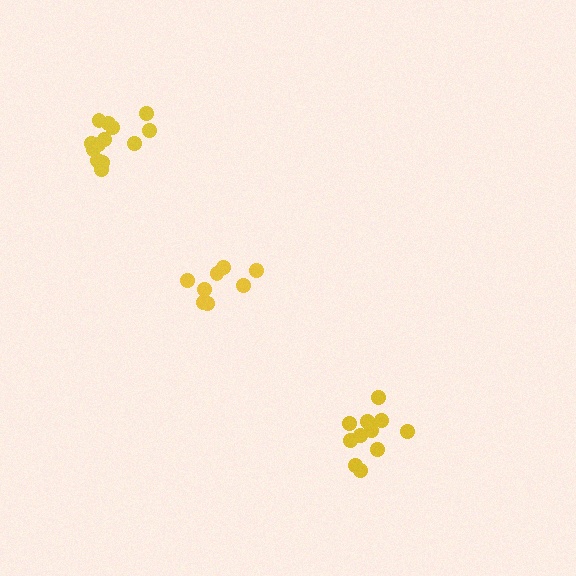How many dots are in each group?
Group 1: 8 dots, Group 2: 11 dots, Group 3: 13 dots (32 total).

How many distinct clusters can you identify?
There are 3 distinct clusters.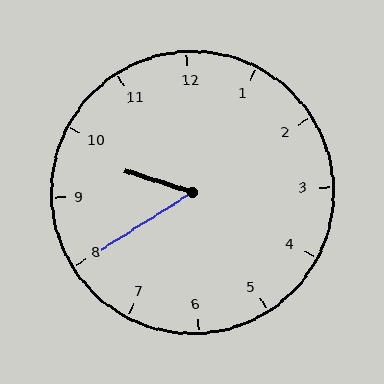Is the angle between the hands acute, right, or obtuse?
It is acute.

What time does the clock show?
9:40.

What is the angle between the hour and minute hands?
Approximately 50 degrees.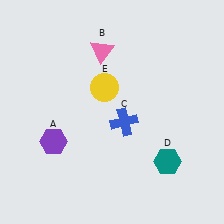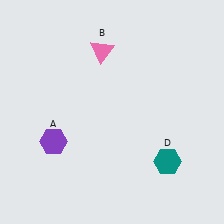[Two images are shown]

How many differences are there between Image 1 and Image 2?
There are 2 differences between the two images.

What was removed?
The yellow circle (E), the blue cross (C) were removed in Image 2.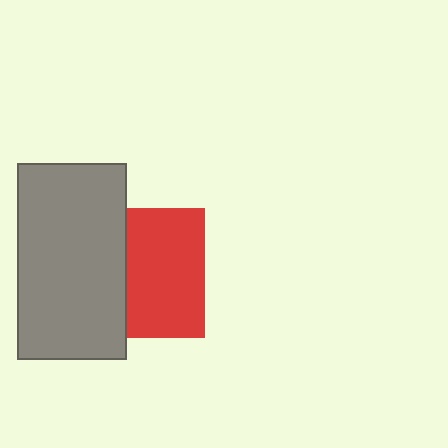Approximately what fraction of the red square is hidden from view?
Roughly 40% of the red square is hidden behind the gray rectangle.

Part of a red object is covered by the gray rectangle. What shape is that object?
It is a square.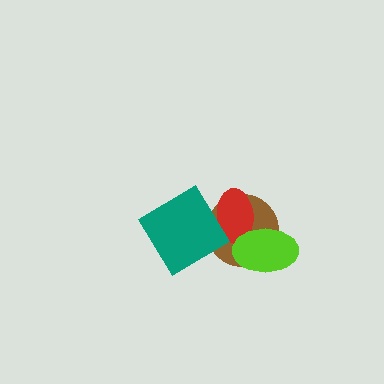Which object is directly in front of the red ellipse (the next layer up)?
The lime ellipse is directly in front of the red ellipse.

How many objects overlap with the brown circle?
3 objects overlap with the brown circle.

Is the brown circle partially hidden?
Yes, it is partially covered by another shape.